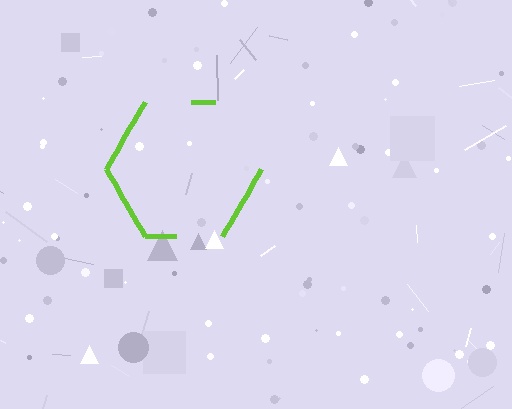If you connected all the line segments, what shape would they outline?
They would outline a hexagon.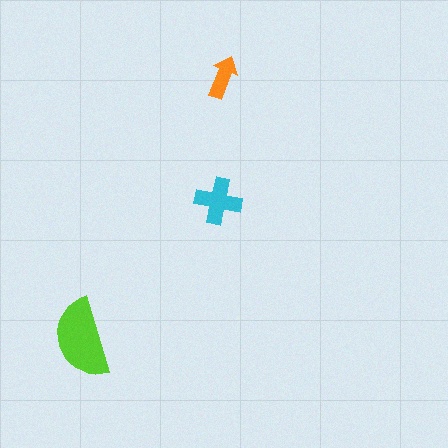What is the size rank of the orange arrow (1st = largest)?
3rd.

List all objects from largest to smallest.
The lime semicircle, the cyan cross, the orange arrow.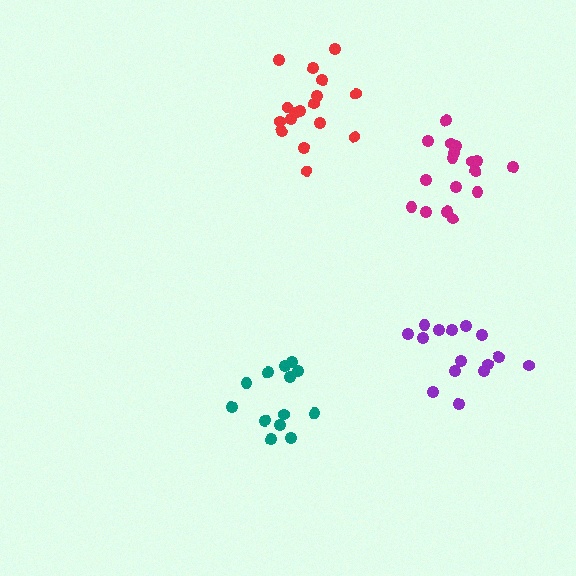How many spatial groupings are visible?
There are 4 spatial groupings.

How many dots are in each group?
Group 1: 15 dots, Group 2: 13 dots, Group 3: 17 dots, Group 4: 17 dots (62 total).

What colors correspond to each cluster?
The clusters are colored: purple, teal, magenta, red.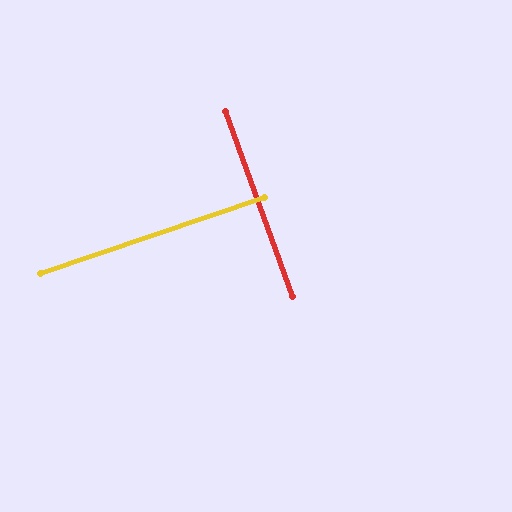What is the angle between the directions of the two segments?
Approximately 89 degrees.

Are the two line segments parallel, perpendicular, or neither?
Perpendicular — they meet at approximately 89°.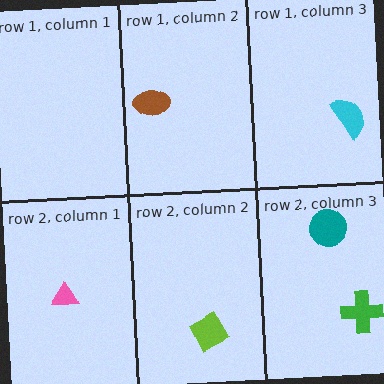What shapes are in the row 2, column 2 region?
The lime square.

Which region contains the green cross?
The row 2, column 3 region.